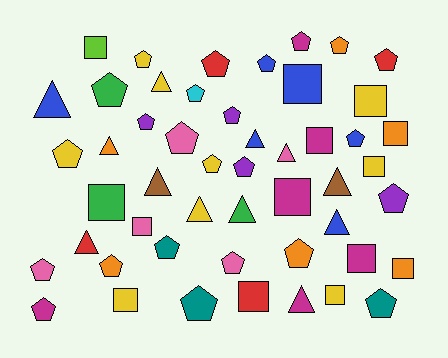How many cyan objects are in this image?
There is 1 cyan object.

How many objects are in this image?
There are 50 objects.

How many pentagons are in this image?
There are 24 pentagons.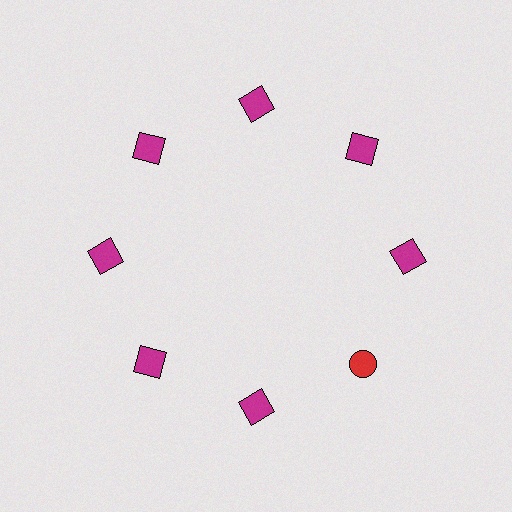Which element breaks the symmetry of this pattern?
The red circle at roughly the 4 o'clock position breaks the symmetry. All other shapes are magenta squares.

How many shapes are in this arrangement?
There are 8 shapes arranged in a ring pattern.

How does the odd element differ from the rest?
It differs in both color (red instead of magenta) and shape (circle instead of square).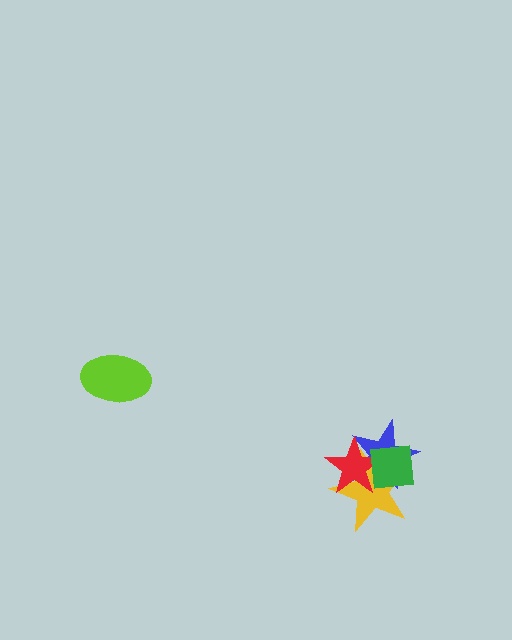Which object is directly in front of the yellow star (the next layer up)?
The red star is directly in front of the yellow star.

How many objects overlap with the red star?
3 objects overlap with the red star.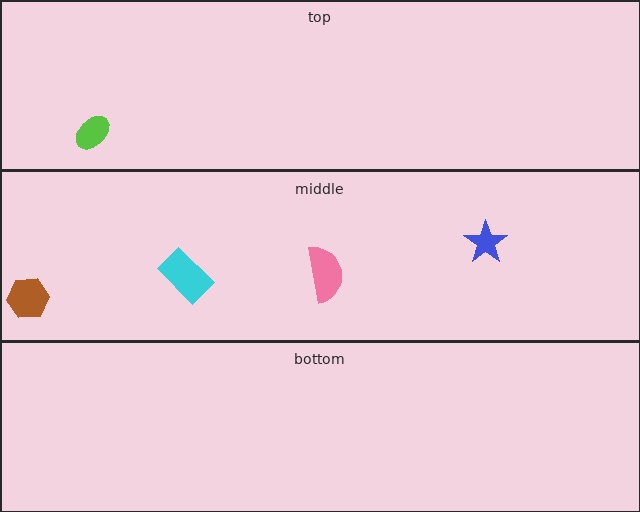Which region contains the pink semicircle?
The middle region.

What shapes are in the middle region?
The pink semicircle, the brown hexagon, the blue star, the cyan rectangle.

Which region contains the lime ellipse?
The top region.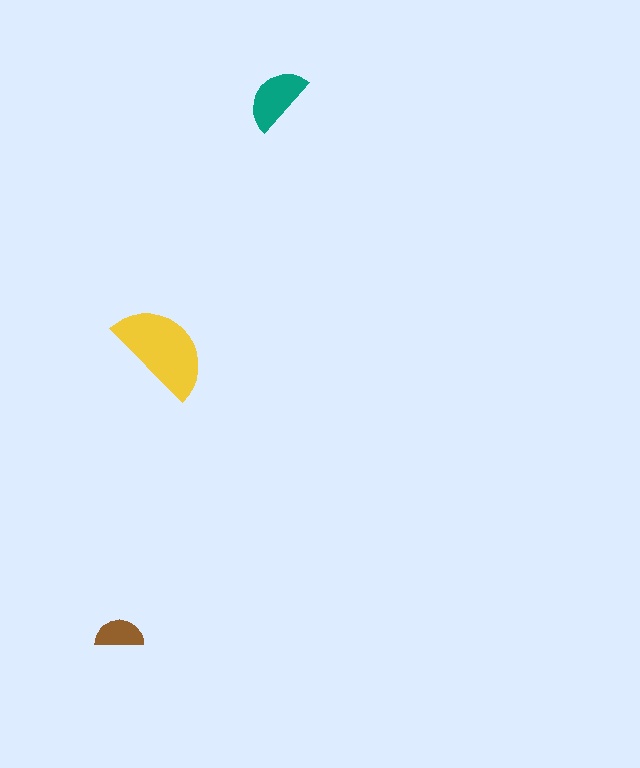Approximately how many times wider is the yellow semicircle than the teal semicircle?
About 1.5 times wider.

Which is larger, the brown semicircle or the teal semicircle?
The teal one.